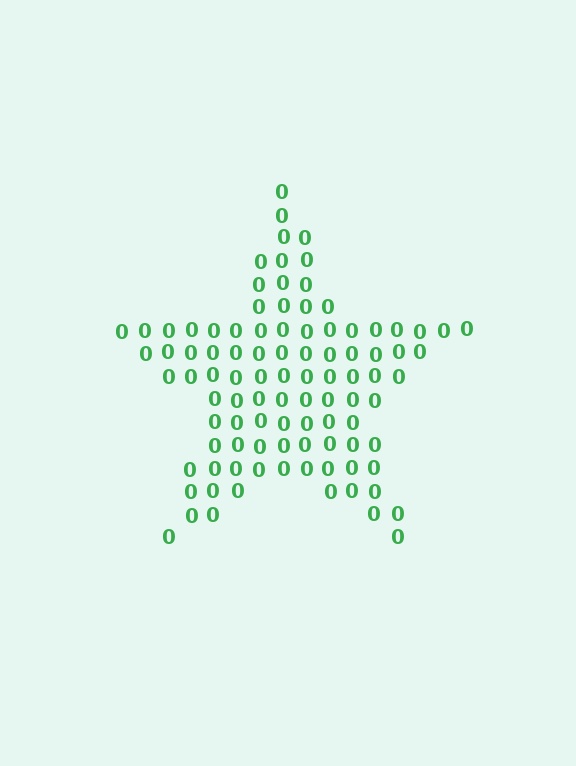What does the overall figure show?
The overall figure shows a star.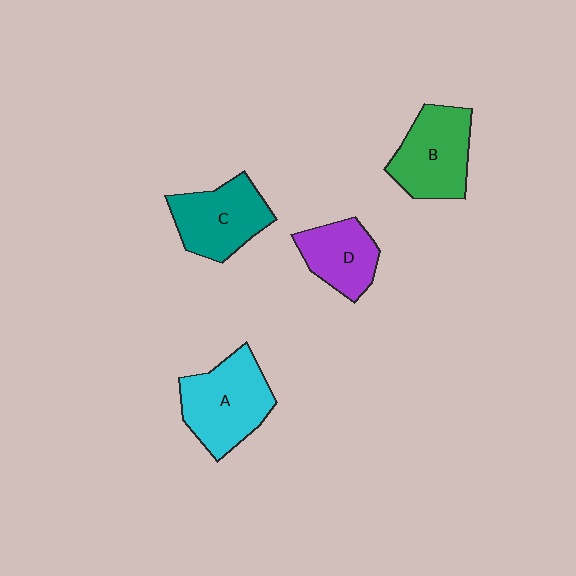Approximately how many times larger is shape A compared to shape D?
Approximately 1.5 times.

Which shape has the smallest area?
Shape D (purple).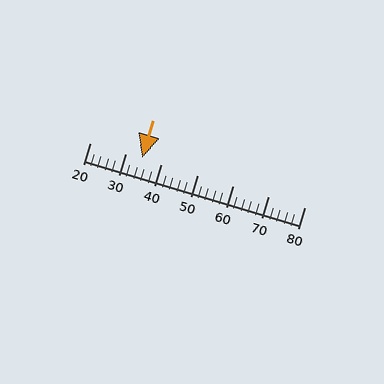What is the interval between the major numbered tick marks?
The major tick marks are spaced 10 units apart.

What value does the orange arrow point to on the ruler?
The orange arrow points to approximately 35.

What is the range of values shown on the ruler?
The ruler shows values from 20 to 80.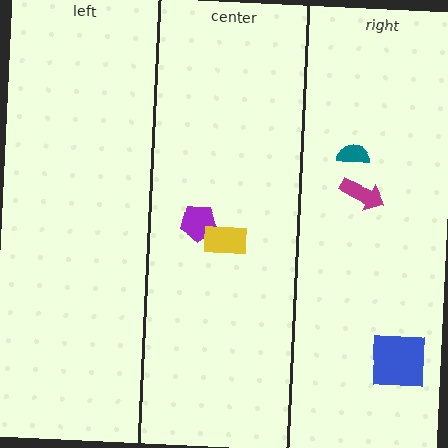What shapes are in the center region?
The purple pentagon, the yellow rectangle.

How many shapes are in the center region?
2.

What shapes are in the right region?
The blue square, the teal semicircle, the magenta arrow.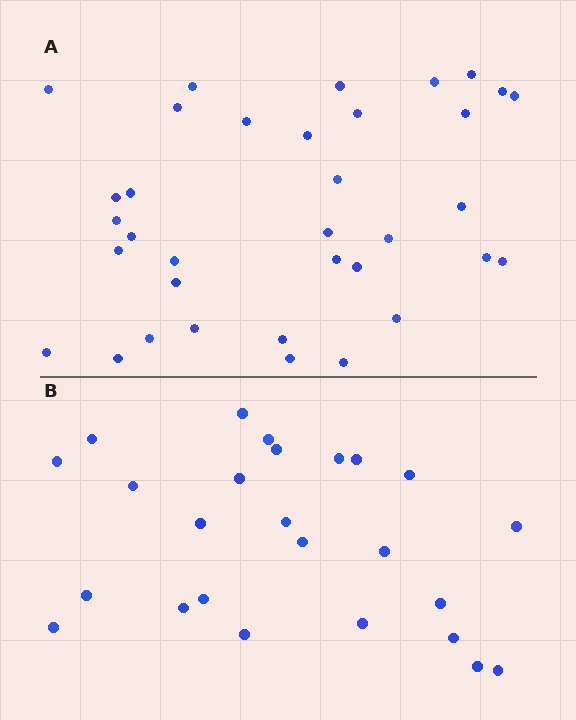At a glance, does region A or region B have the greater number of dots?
Region A (the top region) has more dots.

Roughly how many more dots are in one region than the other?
Region A has roughly 10 or so more dots than region B.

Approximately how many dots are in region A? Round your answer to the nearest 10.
About 40 dots. (The exact count is 35, which rounds to 40.)